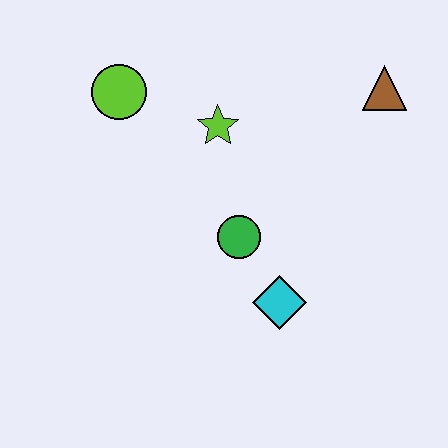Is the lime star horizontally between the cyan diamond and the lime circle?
Yes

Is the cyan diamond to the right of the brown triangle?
No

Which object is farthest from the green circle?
The brown triangle is farthest from the green circle.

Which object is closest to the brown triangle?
The lime star is closest to the brown triangle.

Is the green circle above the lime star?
No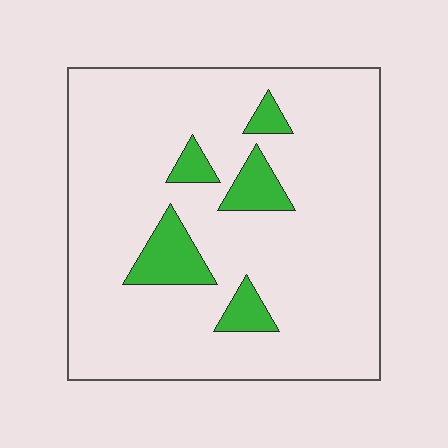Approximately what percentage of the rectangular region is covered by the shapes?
Approximately 10%.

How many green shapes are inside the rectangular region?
5.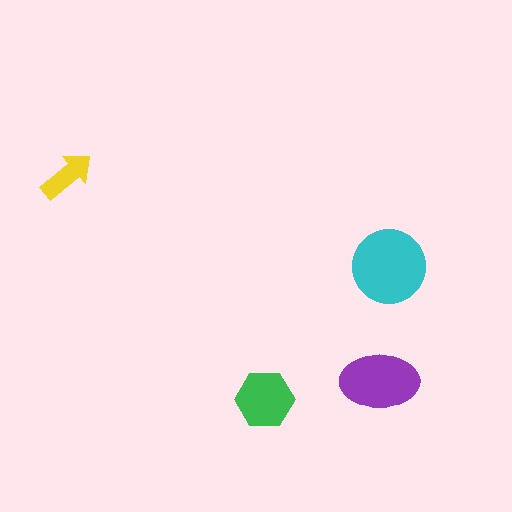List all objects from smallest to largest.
The yellow arrow, the green hexagon, the purple ellipse, the cyan circle.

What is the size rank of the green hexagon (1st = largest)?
3rd.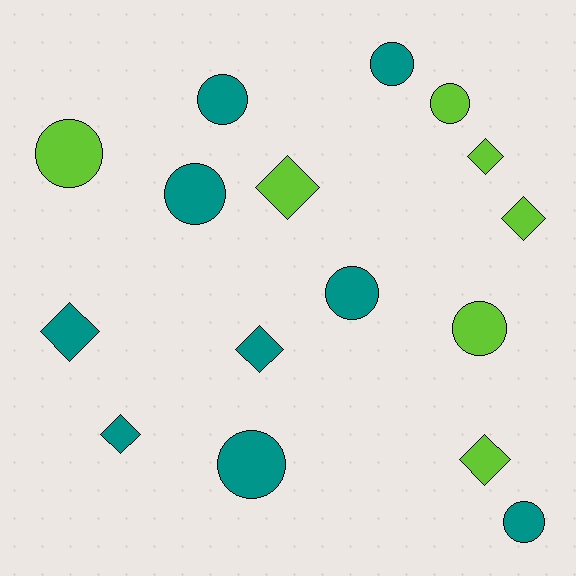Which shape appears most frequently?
Circle, with 9 objects.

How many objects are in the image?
There are 16 objects.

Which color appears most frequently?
Teal, with 9 objects.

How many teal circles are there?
There are 6 teal circles.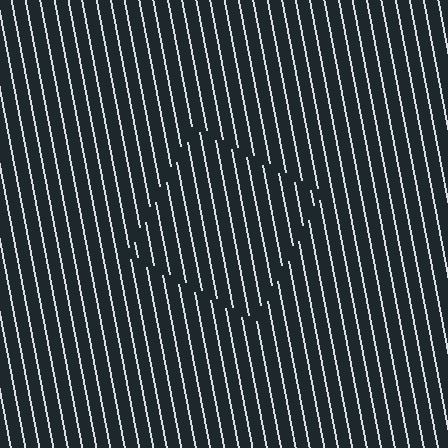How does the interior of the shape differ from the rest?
The interior of the shape contains the same grating, shifted by half a period — the contour is defined by the phase discontinuity where line-ends from the inner and outer gratings abut.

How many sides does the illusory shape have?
4 sides — the line-ends trace a square.